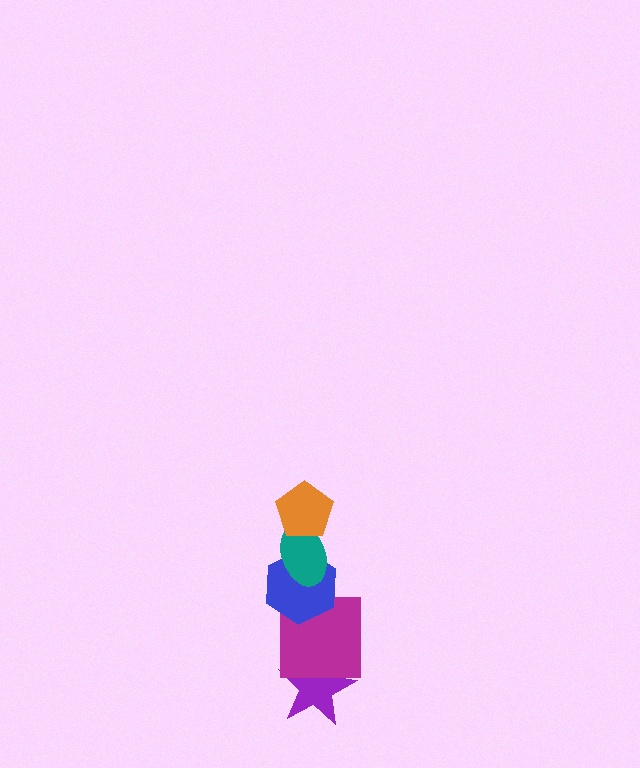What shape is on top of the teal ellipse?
The orange pentagon is on top of the teal ellipse.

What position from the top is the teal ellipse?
The teal ellipse is 2nd from the top.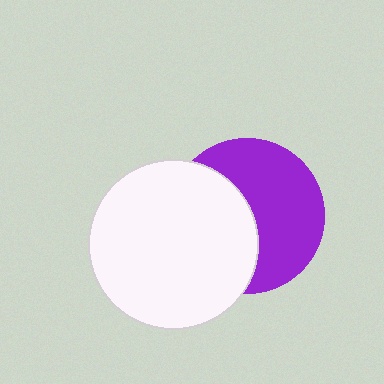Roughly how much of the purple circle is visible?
About half of it is visible (roughly 55%).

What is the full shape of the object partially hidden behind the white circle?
The partially hidden object is a purple circle.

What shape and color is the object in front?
The object in front is a white circle.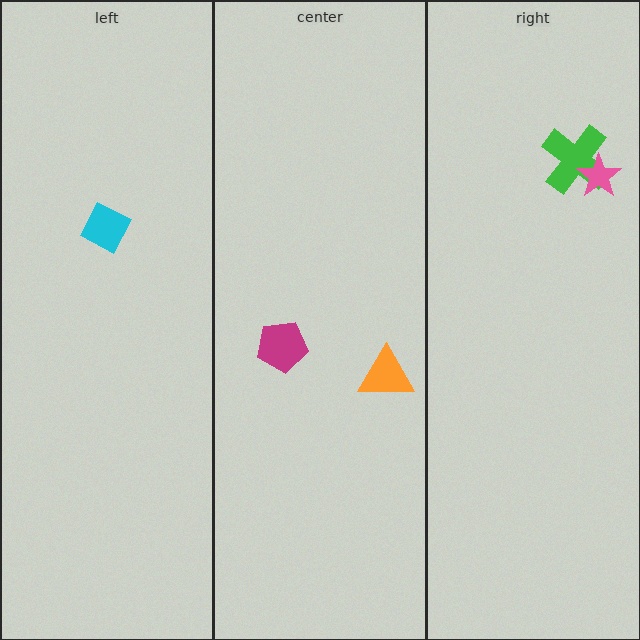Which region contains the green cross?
The right region.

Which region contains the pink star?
The right region.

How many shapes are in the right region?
2.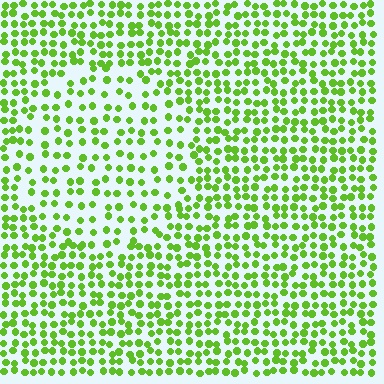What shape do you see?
I see a circle.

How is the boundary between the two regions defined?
The boundary is defined by a change in element density (approximately 1.7x ratio). All elements are the same color, size, and shape.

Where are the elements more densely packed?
The elements are more densely packed outside the circle boundary.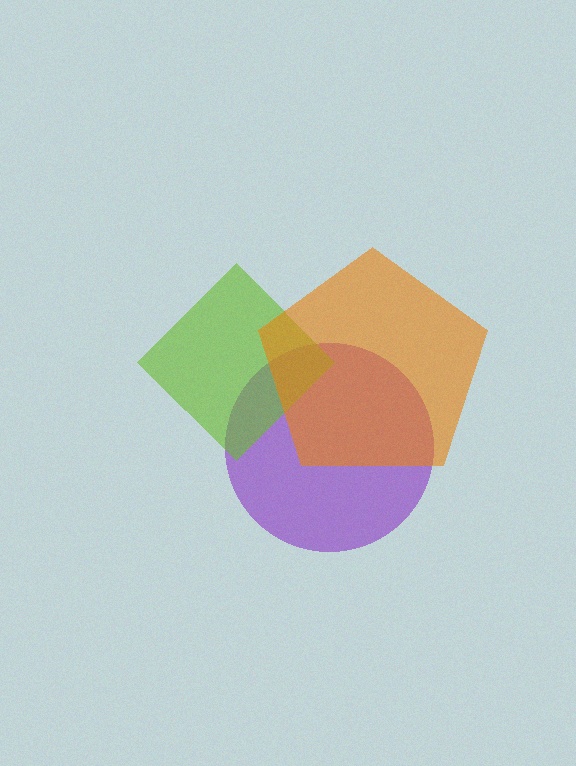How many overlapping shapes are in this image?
There are 3 overlapping shapes in the image.